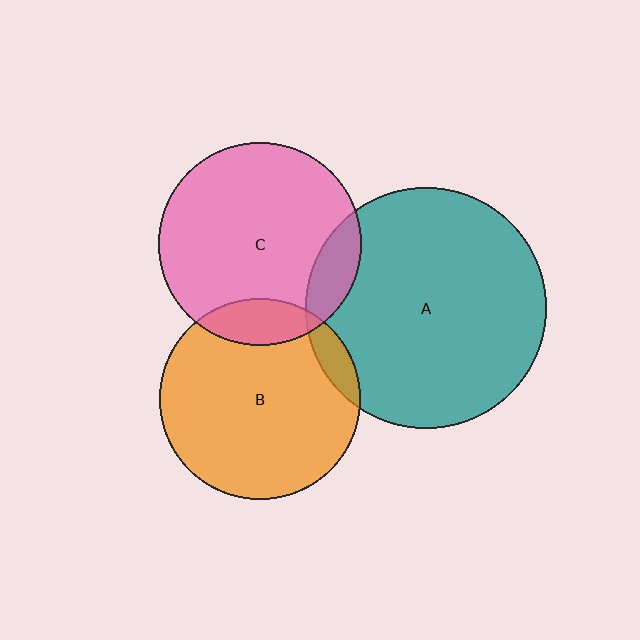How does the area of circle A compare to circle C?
Approximately 1.4 times.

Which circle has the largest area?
Circle A (teal).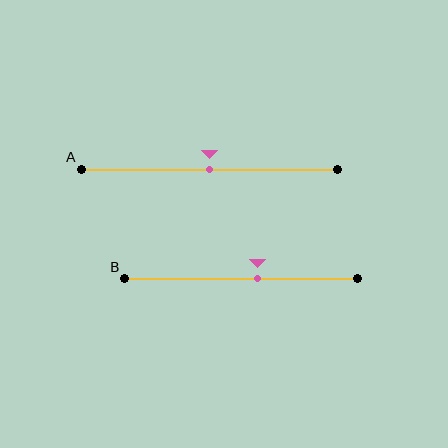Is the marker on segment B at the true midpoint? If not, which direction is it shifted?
No, the marker on segment B is shifted to the right by about 7% of the segment length.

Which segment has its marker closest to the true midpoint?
Segment A has its marker closest to the true midpoint.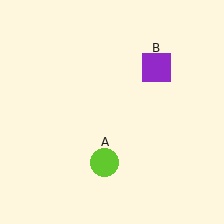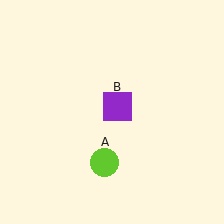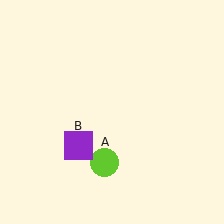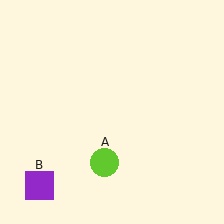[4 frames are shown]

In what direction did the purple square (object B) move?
The purple square (object B) moved down and to the left.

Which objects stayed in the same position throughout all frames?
Lime circle (object A) remained stationary.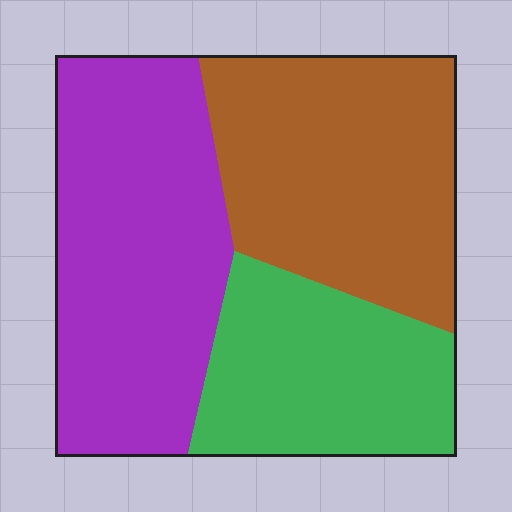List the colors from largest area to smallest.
From largest to smallest: purple, brown, green.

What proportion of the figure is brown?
Brown takes up between a quarter and a half of the figure.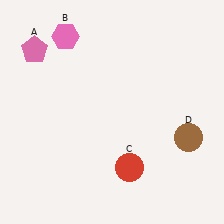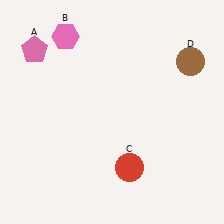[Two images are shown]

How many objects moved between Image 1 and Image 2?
1 object moved between the two images.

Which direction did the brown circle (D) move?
The brown circle (D) moved up.